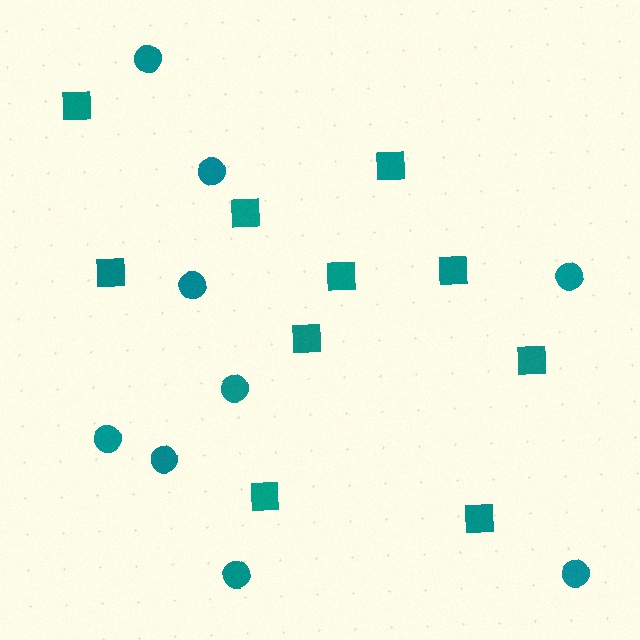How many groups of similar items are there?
There are 2 groups: one group of circles (9) and one group of squares (10).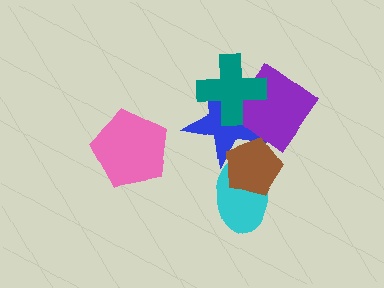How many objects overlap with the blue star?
4 objects overlap with the blue star.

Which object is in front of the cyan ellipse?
The brown pentagon is in front of the cyan ellipse.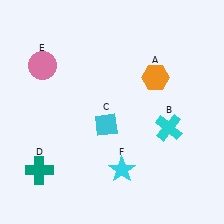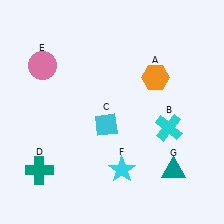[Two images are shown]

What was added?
A teal triangle (G) was added in Image 2.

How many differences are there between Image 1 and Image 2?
There is 1 difference between the two images.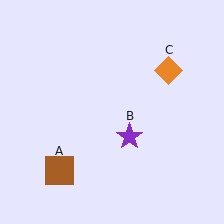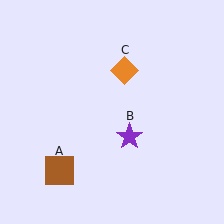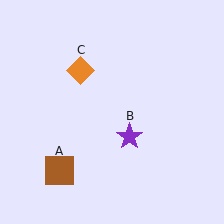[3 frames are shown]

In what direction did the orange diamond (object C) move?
The orange diamond (object C) moved left.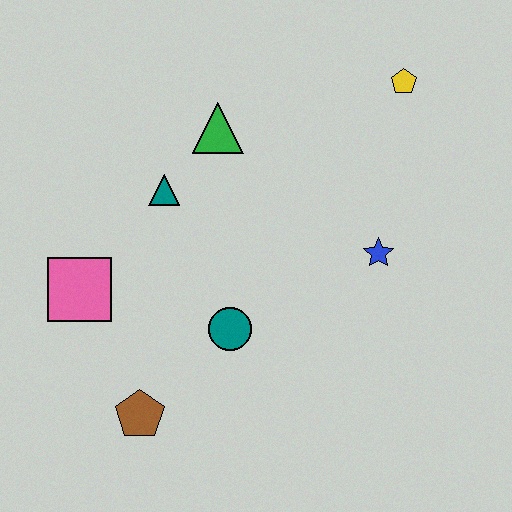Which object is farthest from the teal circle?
The yellow pentagon is farthest from the teal circle.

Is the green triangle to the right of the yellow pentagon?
No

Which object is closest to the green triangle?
The teal triangle is closest to the green triangle.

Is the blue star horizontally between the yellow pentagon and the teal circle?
Yes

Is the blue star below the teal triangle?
Yes